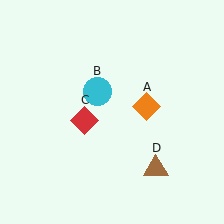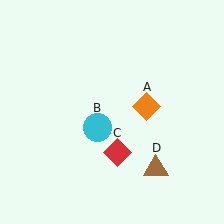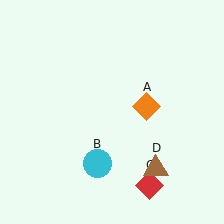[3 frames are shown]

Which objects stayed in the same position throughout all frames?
Orange diamond (object A) and brown triangle (object D) remained stationary.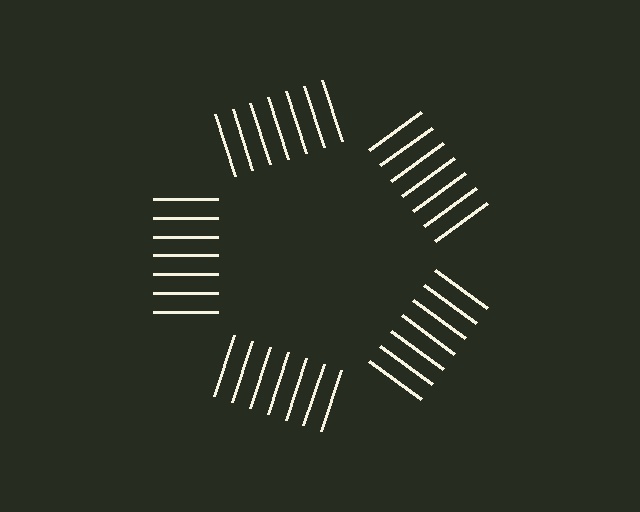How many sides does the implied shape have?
5 sides — the line-ends trace a pentagon.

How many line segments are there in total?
35 — 7 along each of the 5 edges.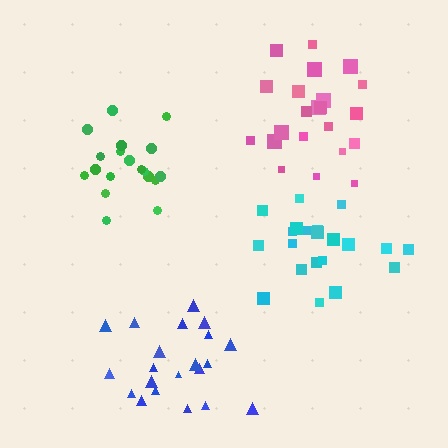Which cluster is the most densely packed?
Green.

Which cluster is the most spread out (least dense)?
Blue.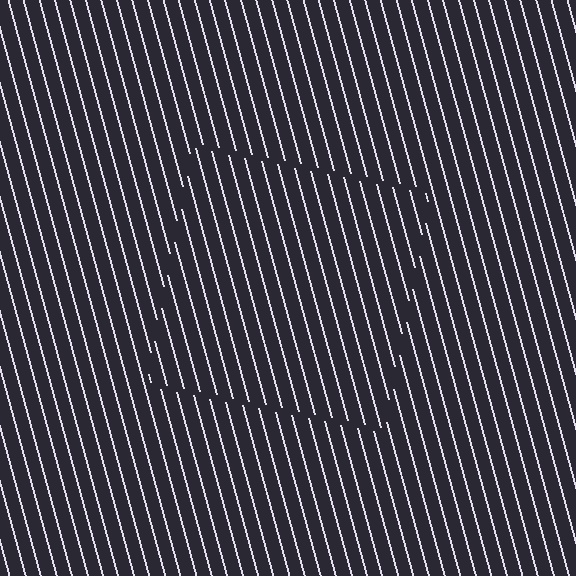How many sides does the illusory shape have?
4 sides — the line-ends trace a square.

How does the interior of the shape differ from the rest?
The interior of the shape contains the same grating, shifted by half a period — the contour is defined by the phase discontinuity where line-ends from the inner and outer gratings abut.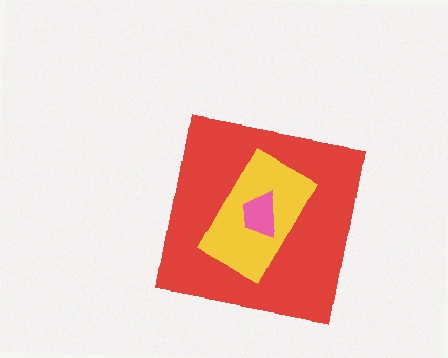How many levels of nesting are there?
3.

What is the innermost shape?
The pink trapezoid.